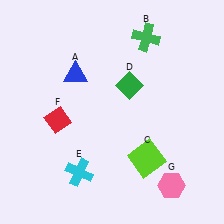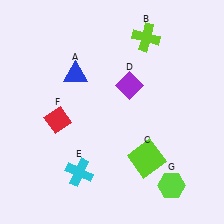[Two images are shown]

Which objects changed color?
B changed from green to lime. D changed from green to purple. G changed from pink to lime.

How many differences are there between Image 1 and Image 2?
There are 3 differences between the two images.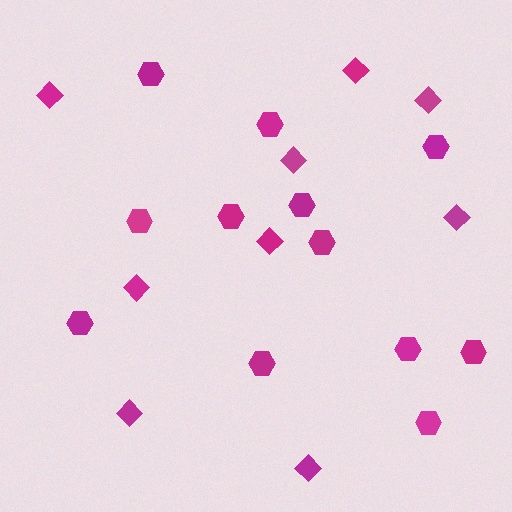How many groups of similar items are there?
There are 2 groups: one group of hexagons (12) and one group of diamonds (9).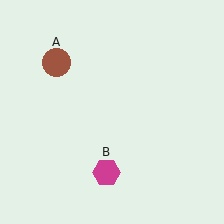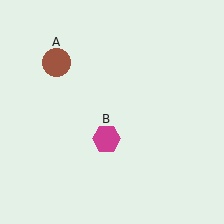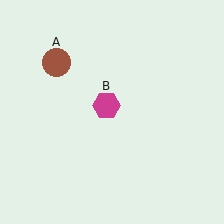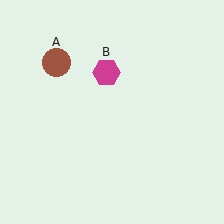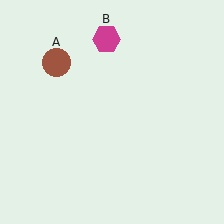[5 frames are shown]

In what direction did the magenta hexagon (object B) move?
The magenta hexagon (object B) moved up.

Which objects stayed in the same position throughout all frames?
Brown circle (object A) remained stationary.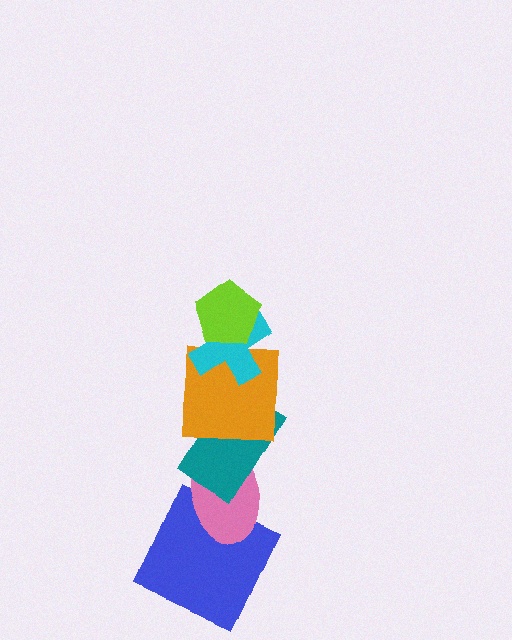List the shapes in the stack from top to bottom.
From top to bottom: the lime pentagon, the cyan cross, the orange square, the teal rectangle, the pink ellipse, the blue square.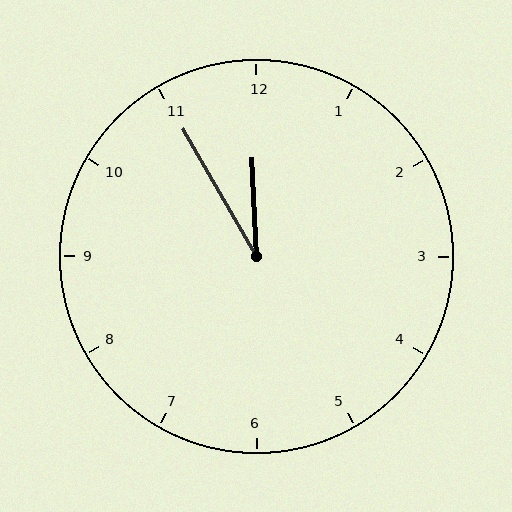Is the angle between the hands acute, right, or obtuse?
It is acute.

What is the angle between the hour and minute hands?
Approximately 28 degrees.